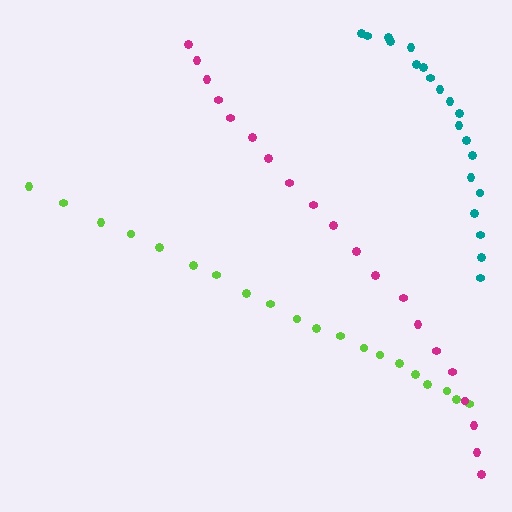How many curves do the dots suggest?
There are 3 distinct paths.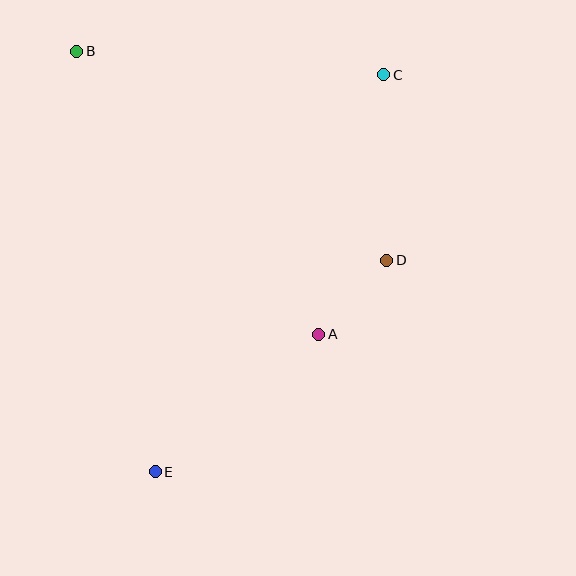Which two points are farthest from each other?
Points C and E are farthest from each other.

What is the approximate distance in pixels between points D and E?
The distance between D and E is approximately 314 pixels.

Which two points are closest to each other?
Points A and D are closest to each other.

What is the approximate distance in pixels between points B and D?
The distance between B and D is approximately 374 pixels.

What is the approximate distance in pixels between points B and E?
The distance between B and E is approximately 428 pixels.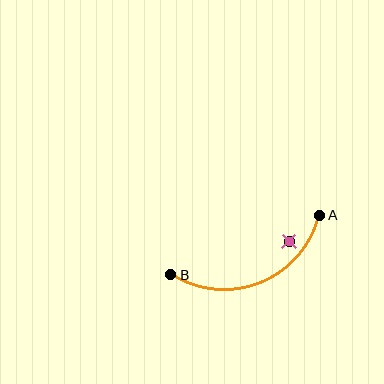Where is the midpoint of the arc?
The arc midpoint is the point on the curve farthest from the straight line joining A and B. It sits below that line.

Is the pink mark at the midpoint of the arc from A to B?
No — the pink mark does not lie on the arc at all. It sits slightly inside the curve.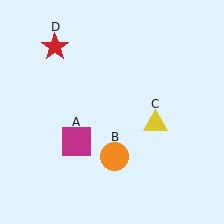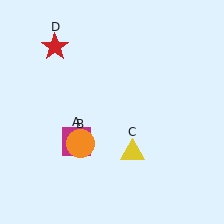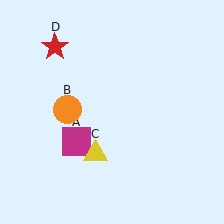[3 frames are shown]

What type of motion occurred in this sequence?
The orange circle (object B), yellow triangle (object C) rotated clockwise around the center of the scene.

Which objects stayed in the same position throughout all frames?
Magenta square (object A) and red star (object D) remained stationary.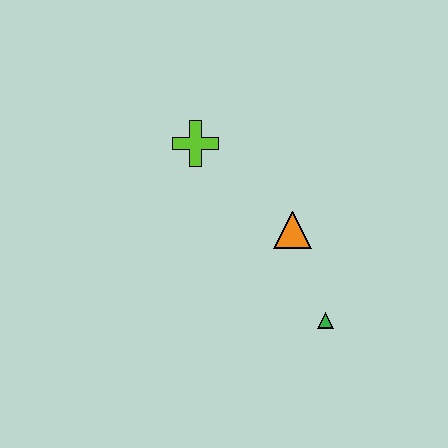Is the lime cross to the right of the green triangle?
No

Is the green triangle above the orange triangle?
No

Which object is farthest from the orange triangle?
The lime cross is farthest from the orange triangle.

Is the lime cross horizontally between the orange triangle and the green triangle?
No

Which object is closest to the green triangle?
The orange triangle is closest to the green triangle.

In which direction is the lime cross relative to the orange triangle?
The lime cross is to the left of the orange triangle.